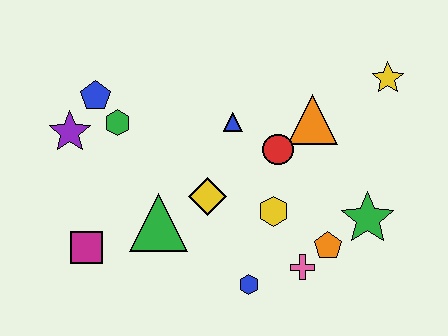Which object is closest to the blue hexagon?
The pink cross is closest to the blue hexagon.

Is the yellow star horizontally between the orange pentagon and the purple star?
No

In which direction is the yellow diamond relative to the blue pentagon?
The yellow diamond is to the right of the blue pentagon.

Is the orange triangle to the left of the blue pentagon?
No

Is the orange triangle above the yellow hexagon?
Yes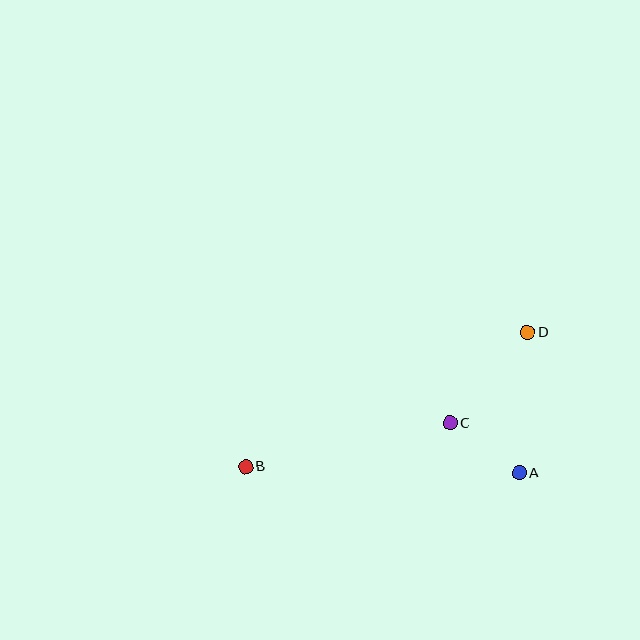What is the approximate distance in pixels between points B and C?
The distance between B and C is approximately 209 pixels.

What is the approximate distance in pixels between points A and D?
The distance between A and D is approximately 141 pixels.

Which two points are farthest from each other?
Points B and D are farthest from each other.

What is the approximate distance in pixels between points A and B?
The distance between A and B is approximately 274 pixels.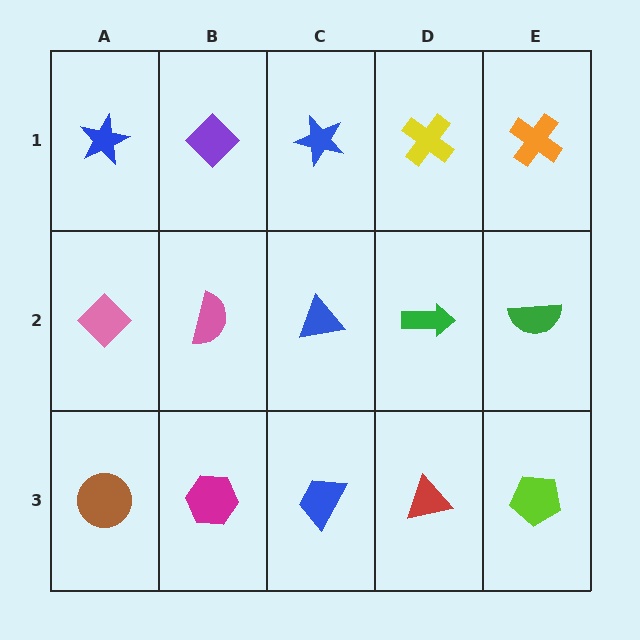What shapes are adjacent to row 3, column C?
A blue triangle (row 2, column C), a magenta hexagon (row 3, column B), a red triangle (row 3, column D).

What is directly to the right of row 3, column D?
A lime pentagon.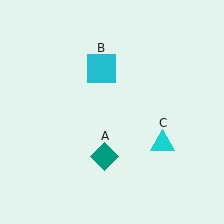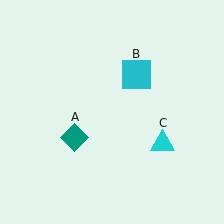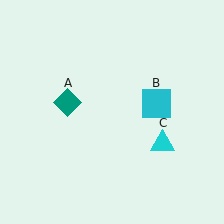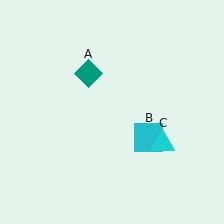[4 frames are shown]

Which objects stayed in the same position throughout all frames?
Cyan triangle (object C) remained stationary.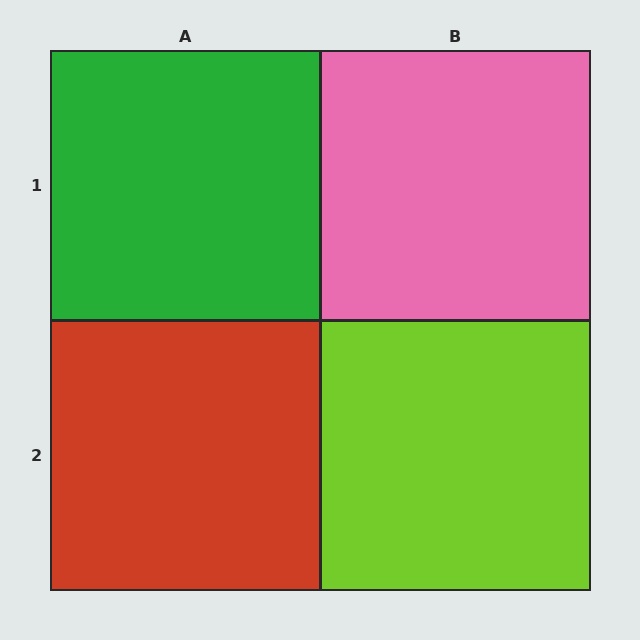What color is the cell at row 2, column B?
Lime.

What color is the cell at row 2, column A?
Red.